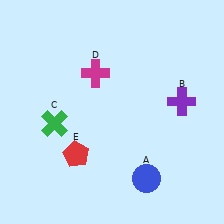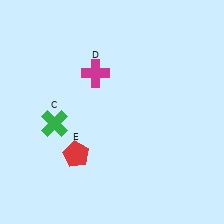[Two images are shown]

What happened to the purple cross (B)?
The purple cross (B) was removed in Image 2. It was in the top-right area of Image 1.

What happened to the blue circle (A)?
The blue circle (A) was removed in Image 2. It was in the bottom-right area of Image 1.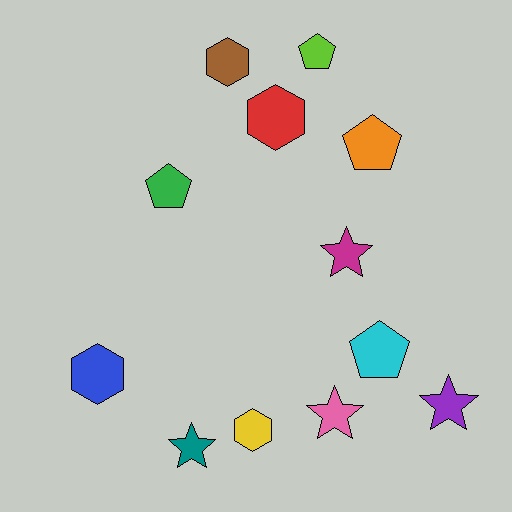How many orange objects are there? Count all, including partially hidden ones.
There is 1 orange object.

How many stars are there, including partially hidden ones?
There are 4 stars.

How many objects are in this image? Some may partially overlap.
There are 12 objects.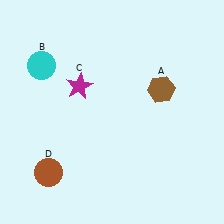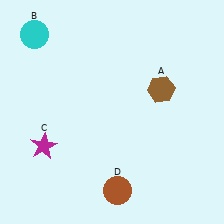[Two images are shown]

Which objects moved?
The objects that moved are: the cyan circle (B), the magenta star (C), the brown circle (D).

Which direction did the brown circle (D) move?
The brown circle (D) moved right.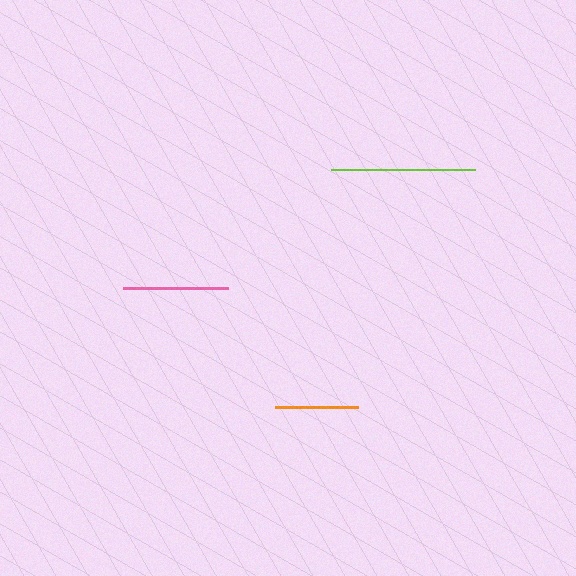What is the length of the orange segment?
The orange segment is approximately 84 pixels long.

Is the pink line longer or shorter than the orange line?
The pink line is longer than the orange line.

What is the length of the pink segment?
The pink segment is approximately 106 pixels long.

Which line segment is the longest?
The lime line is the longest at approximately 145 pixels.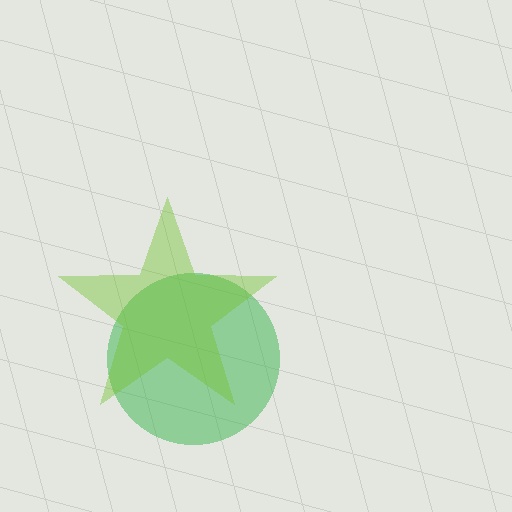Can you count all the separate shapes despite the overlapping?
Yes, there are 2 separate shapes.